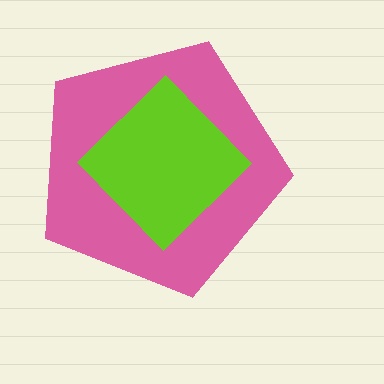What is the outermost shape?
The pink pentagon.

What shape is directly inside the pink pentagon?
The lime diamond.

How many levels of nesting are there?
2.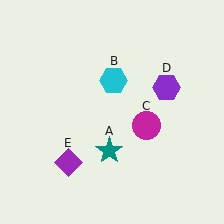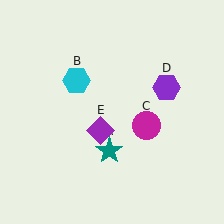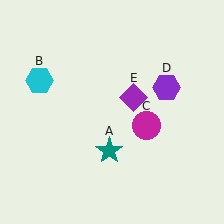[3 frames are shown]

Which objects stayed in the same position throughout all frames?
Teal star (object A) and magenta circle (object C) and purple hexagon (object D) remained stationary.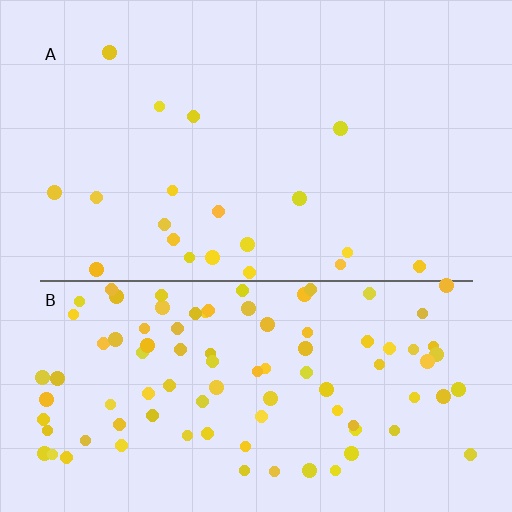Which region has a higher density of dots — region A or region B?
B (the bottom).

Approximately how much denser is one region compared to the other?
Approximately 4.9× — region B over region A.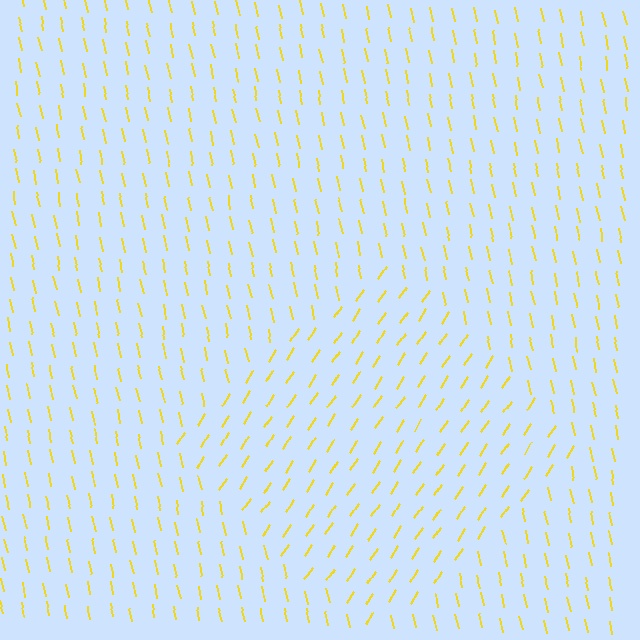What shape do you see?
I see a diamond.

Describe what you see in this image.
The image is filled with small yellow line segments. A diamond region in the image has lines oriented differently from the surrounding lines, creating a visible texture boundary.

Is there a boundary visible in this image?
Yes, there is a texture boundary formed by a change in line orientation.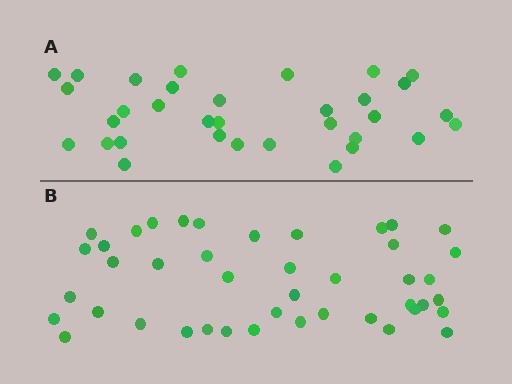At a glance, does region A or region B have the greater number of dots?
Region B (the bottom region) has more dots.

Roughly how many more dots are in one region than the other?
Region B has roughly 10 or so more dots than region A.